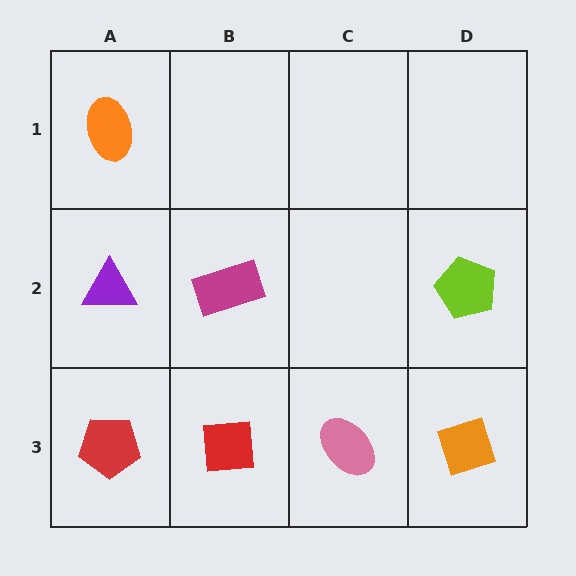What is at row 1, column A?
An orange ellipse.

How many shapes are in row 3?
4 shapes.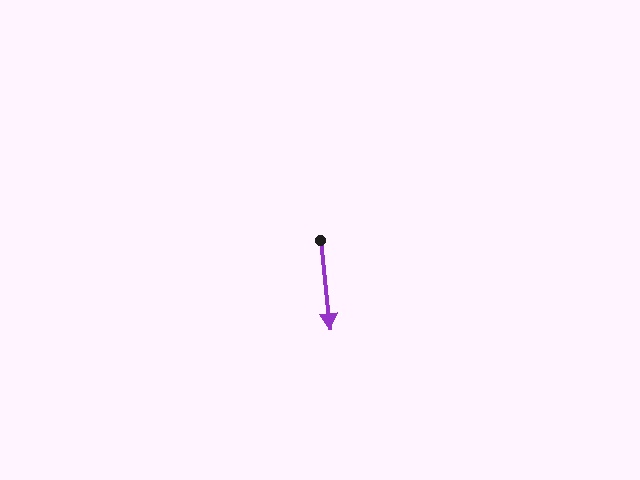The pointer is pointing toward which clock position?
Roughly 6 o'clock.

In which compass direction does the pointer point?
South.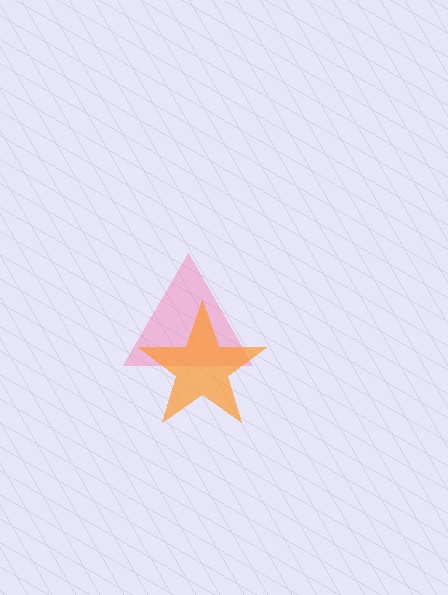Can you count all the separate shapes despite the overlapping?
Yes, there are 2 separate shapes.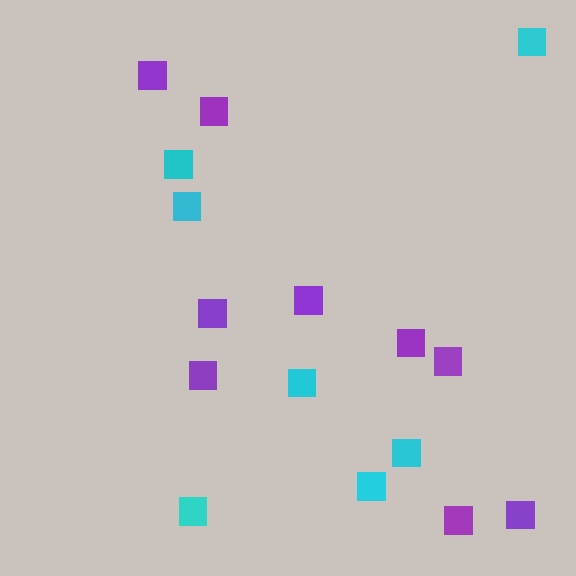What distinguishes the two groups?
There are 2 groups: one group of purple squares (9) and one group of cyan squares (7).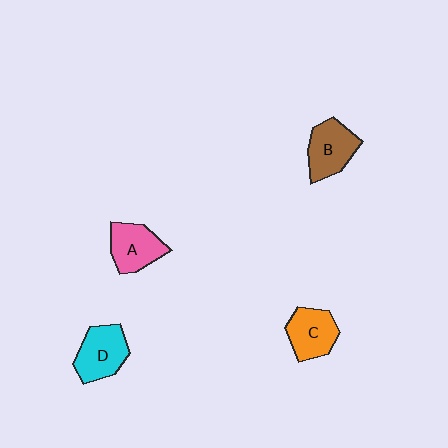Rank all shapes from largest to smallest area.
From largest to smallest: D (cyan), B (brown), C (orange), A (pink).